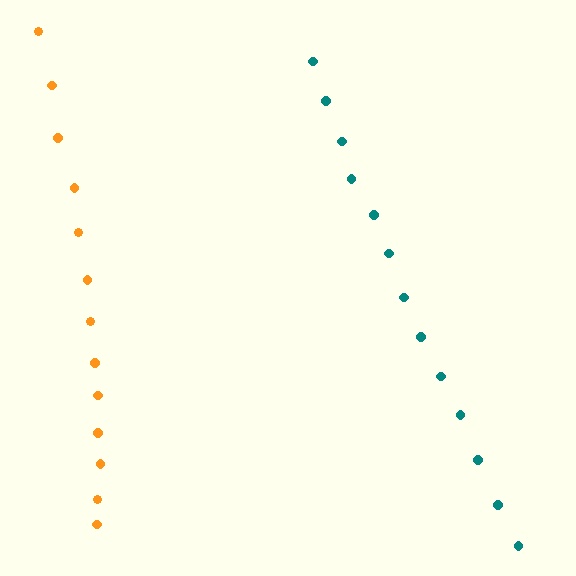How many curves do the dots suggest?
There are 2 distinct paths.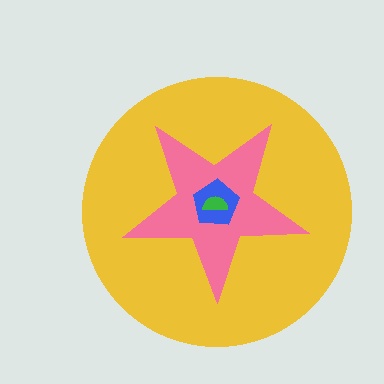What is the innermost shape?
The green semicircle.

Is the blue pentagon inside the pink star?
Yes.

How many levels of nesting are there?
4.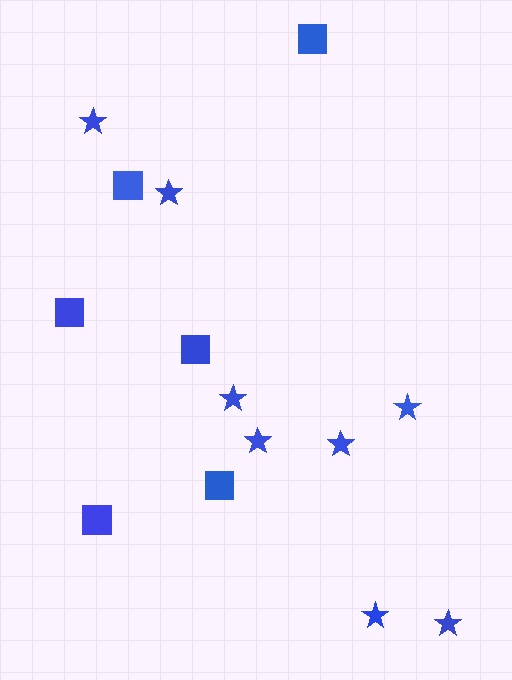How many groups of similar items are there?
There are 2 groups: one group of squares (6) and one group of stars (8).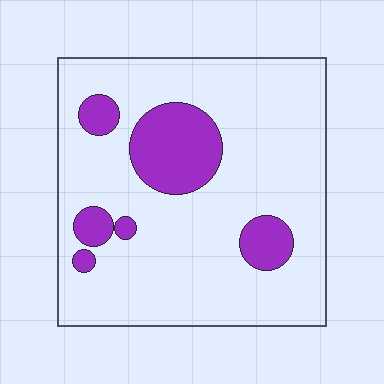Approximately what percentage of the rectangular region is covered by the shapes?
Approximately 20%.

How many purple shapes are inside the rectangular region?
6.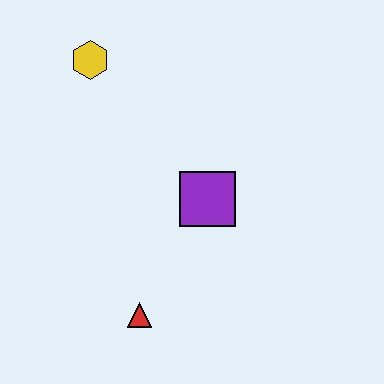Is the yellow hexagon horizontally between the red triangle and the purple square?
No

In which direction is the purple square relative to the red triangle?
The purple square is above the red triangle.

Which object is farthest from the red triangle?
The yellow hexagon is farthest from the red triangle.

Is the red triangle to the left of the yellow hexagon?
No